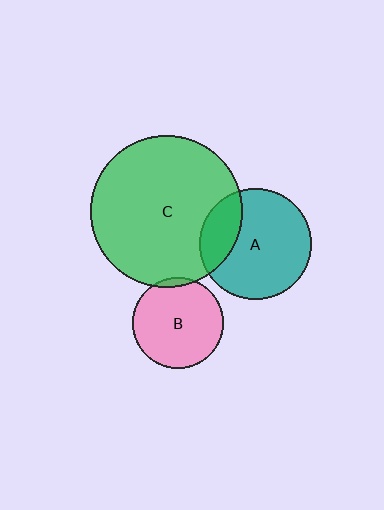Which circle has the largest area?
Circle C (green).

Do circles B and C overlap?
Yes.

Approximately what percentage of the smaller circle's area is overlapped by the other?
Approximately 5%.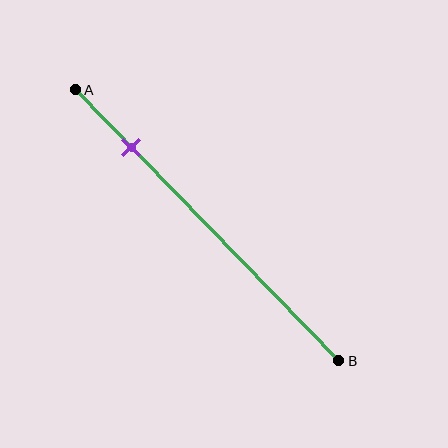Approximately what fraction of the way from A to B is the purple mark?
The purple mark is approximately 20% of the way from A to B.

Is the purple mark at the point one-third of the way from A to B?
No, the mark is at about 20% from A, not at the 33% one-third point.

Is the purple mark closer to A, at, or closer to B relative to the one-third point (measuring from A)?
The purple mark is closer to point A than the one-third point of segment AB.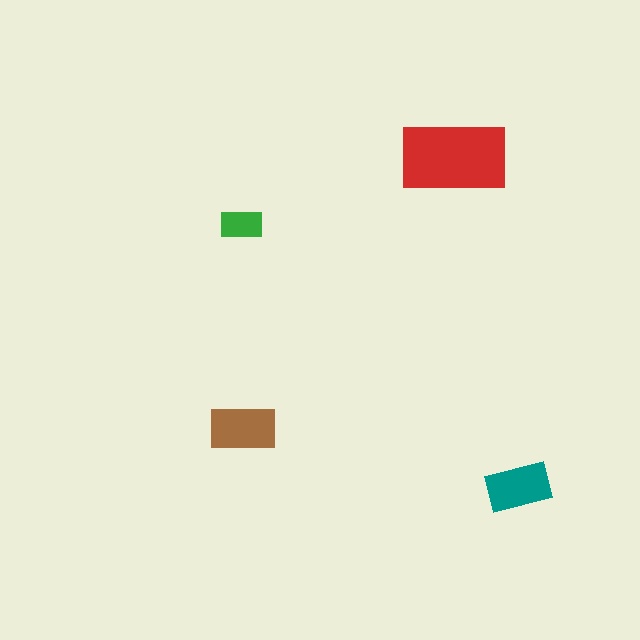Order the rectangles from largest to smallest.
the red one, the brown one, the teal one, the green one.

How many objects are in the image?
There are 4 objects in the image.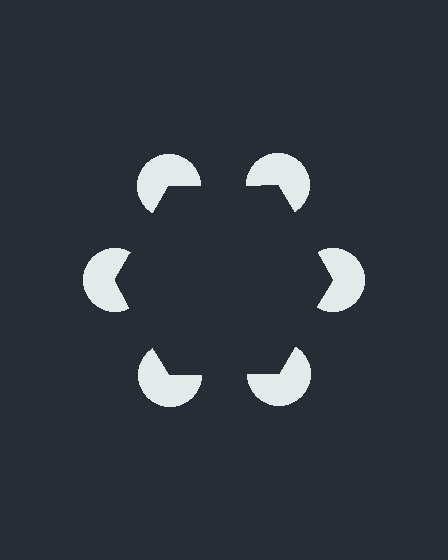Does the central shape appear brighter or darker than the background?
It typically appears slightly darker than the background, even though no actual brightness change is drawn.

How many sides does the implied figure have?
6 sides.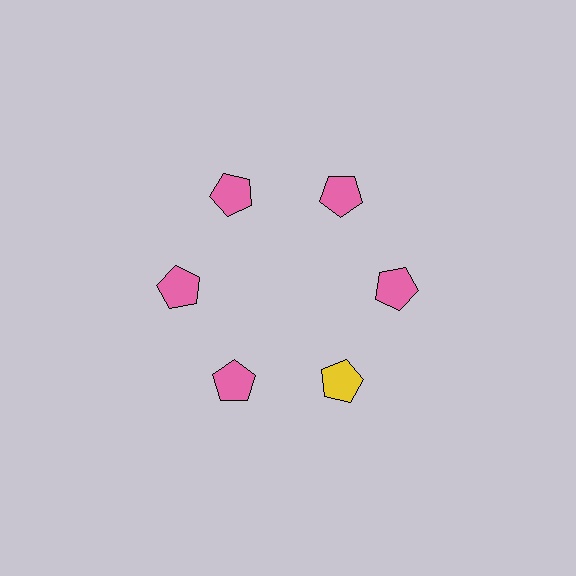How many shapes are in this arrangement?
There are 6 shapes arranged in a ring pattern.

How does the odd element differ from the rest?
It has a different color: yellow instead of pink.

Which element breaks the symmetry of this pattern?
The yellow pentagon at roughly the 5 o'clock position breaks the symmetry. All other shapes are pink pentagons.